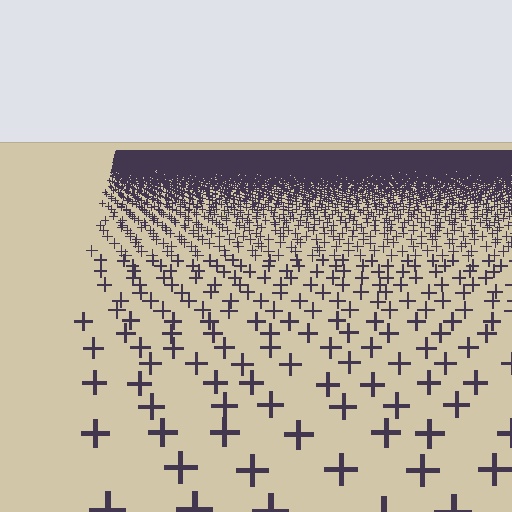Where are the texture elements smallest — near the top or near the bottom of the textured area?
Near the top.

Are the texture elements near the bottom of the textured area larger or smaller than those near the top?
Larger. Near the bottom, elements are closer to the viewer and appear at a bigger on-screen size.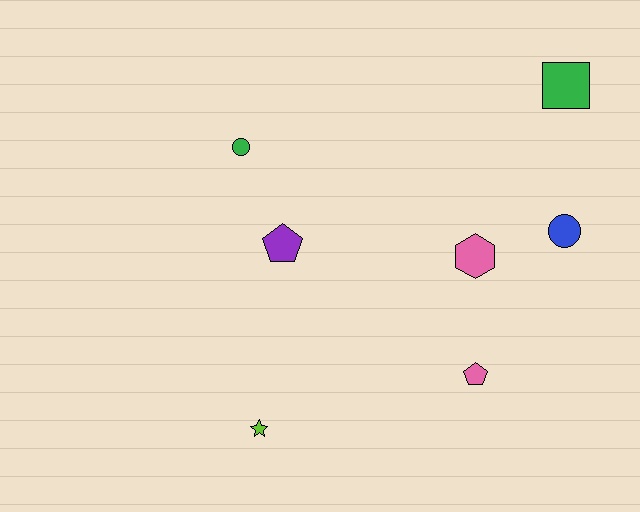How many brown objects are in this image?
There are no brown objects.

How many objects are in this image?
There are 7 objects.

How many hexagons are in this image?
There is 1 hexagon.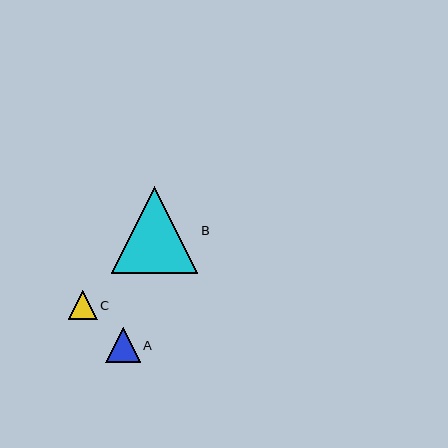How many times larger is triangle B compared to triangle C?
Triangle B is approximately 3.0 times the size of triangle C.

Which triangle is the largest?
Triangle B is the largest with a size of approximately 87 pixels.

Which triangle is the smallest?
Triangle C is the smallest with a size of approximately 29 pixels.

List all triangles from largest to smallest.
From largest to smallest: B, A, C.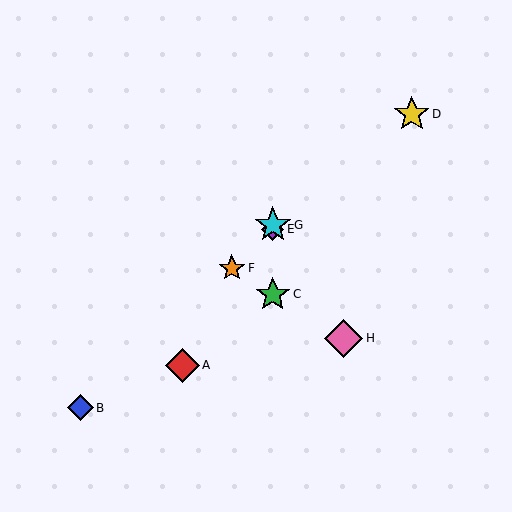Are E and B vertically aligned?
No, E is at x≈273 and B is at x≈81.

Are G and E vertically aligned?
Yes, both are at x≈273.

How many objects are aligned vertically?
3 objects (C, E, G) are aligned vertically.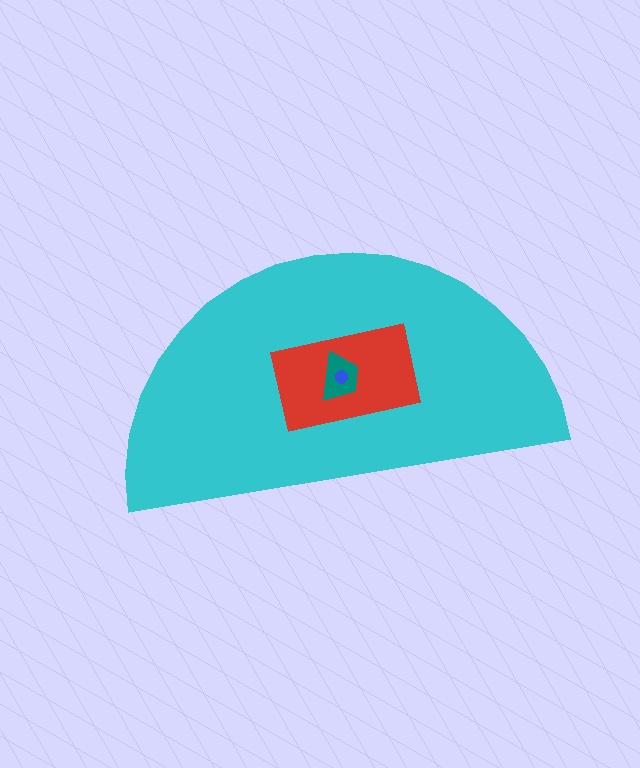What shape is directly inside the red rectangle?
The teal trapezoid.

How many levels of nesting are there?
4.